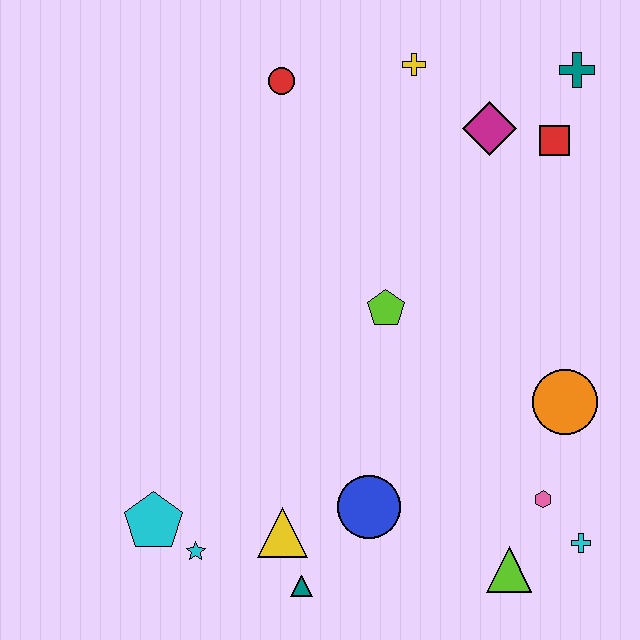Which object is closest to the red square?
The magenta diamond is closest to the red square.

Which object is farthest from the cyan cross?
The red circle is farthest from the cyan cross.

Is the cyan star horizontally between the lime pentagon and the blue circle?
No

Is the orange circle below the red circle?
Yes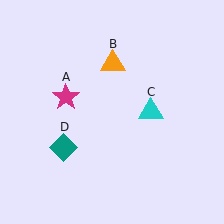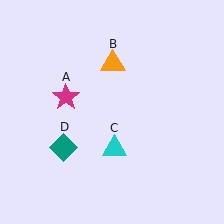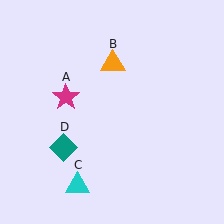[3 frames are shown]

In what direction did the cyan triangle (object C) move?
The cyan triangle (object C) moved down and to the left.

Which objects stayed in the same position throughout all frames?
Magenta star (object A) and orange triangle (object B) and teal diamond (object D) remained stationary.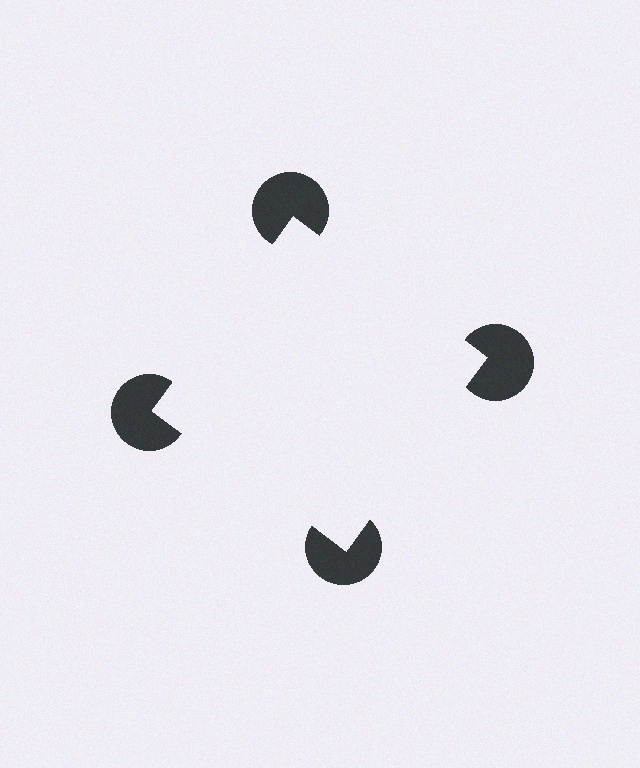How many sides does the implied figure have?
4 sides.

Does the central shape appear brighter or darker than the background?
It typically appears slightly brighter than the background, even though no actual brightness change is drawn.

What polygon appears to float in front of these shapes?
An illusory square — its edges are inferred from the aligned wedge cuts in the pac-man discs, not physically drawn.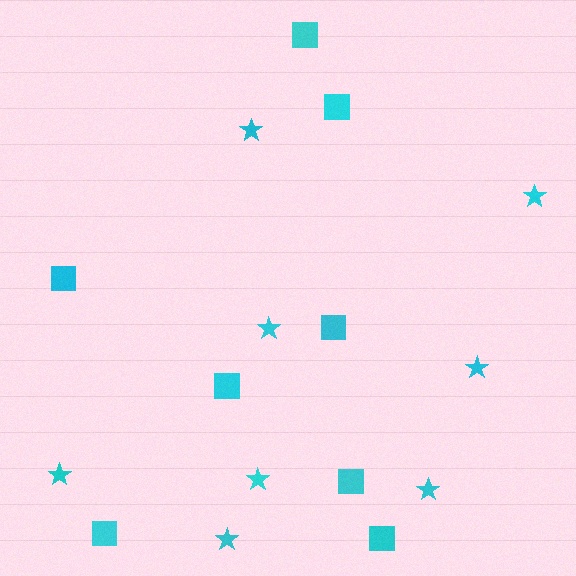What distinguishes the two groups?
There are 2 groups: one group of stars (8) and one group of squares (8).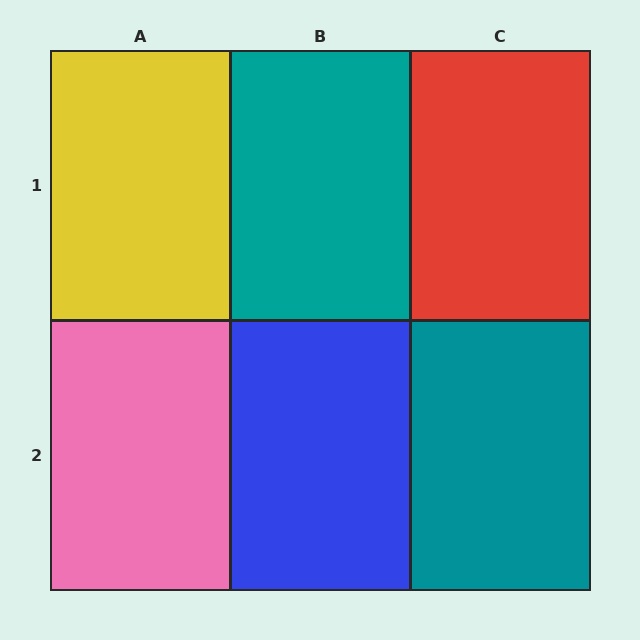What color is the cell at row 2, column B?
Blue.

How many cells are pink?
1 cell is pink.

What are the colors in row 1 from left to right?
Yellow, teal, red.